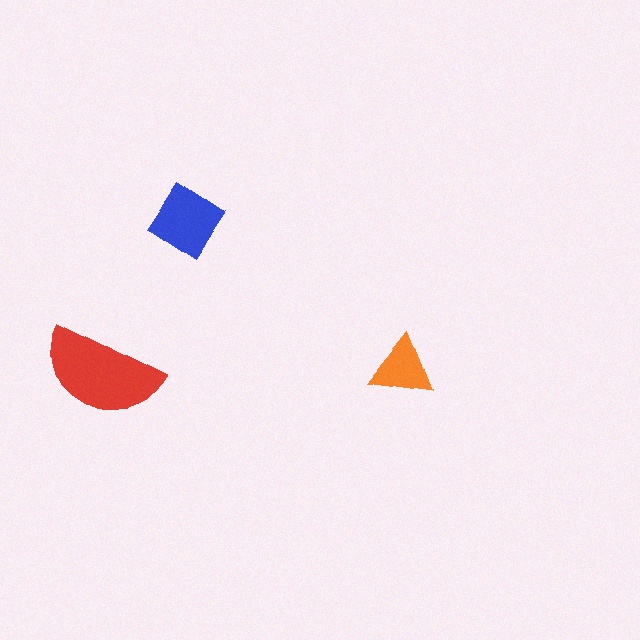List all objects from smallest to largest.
The orange triangle, the blue diamond, the red semicircle.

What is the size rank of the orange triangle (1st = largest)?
3rd.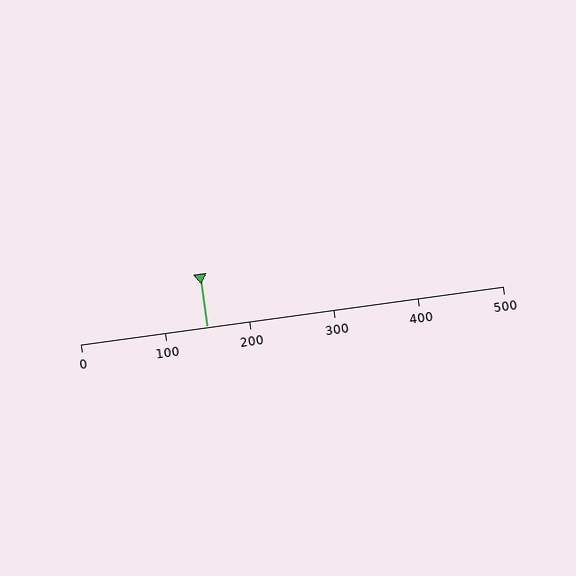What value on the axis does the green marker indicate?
The marker indicates approximately 150.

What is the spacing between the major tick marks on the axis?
The major ticks are spaced 100 apart.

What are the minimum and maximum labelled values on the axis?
The axis runs from 0 to 500.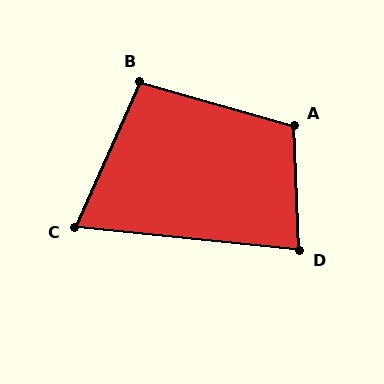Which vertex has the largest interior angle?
A, at approximately 108 degrees.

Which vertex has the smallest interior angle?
C, at approximately 72 degrees.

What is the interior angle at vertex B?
Approximately 98 degrees (obtuse).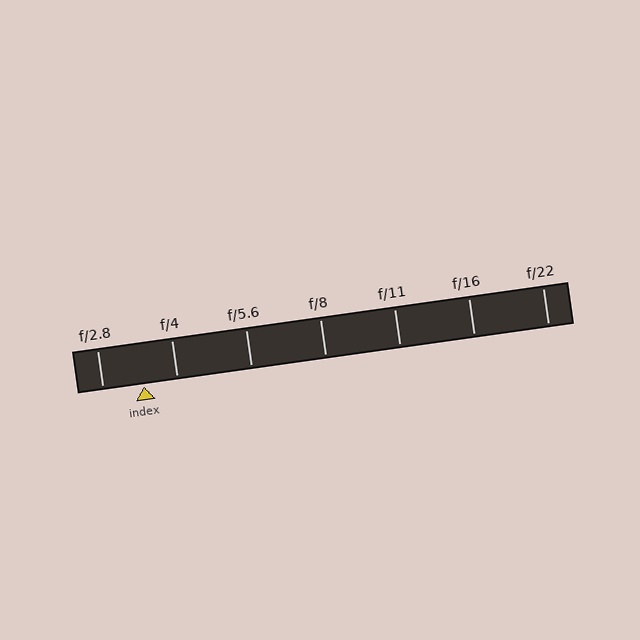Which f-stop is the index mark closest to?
The index mark is closest to f/4.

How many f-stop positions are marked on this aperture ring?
There are 7 f-stop positions marked.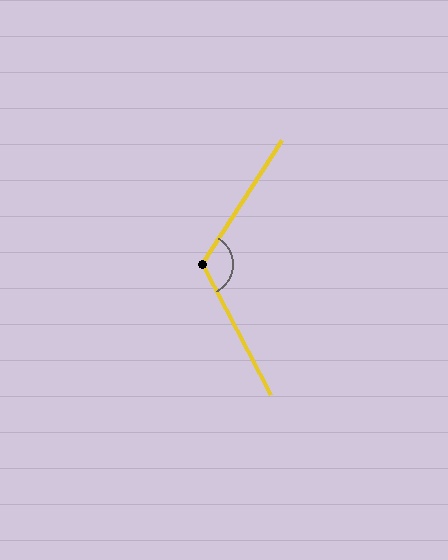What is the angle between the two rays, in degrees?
Approximately 120 degrees.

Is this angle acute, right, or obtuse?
It is obtuse.